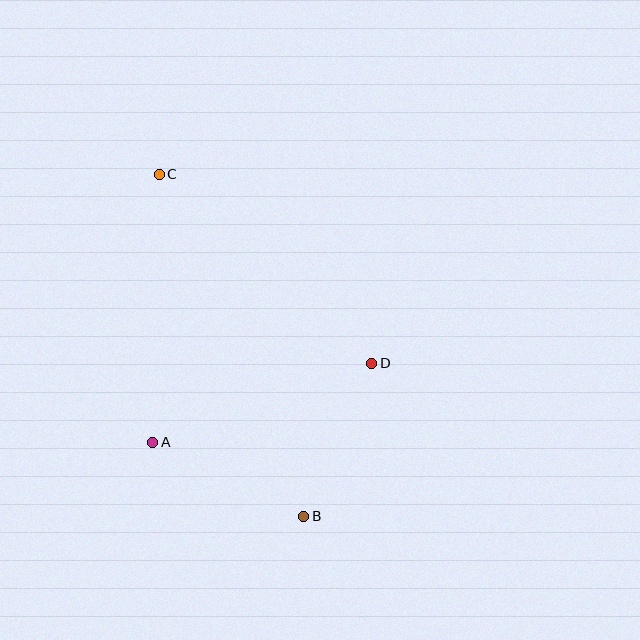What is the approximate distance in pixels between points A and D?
The distance between A and D is approximately 233 pixels.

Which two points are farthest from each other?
Points B and C are farthest from each other.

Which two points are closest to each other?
Points B and D are closest to each other.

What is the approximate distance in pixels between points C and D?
The distance between C and D is approximately 284 pixels.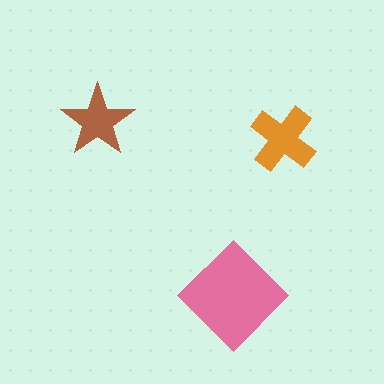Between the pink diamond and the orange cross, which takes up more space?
The pink diamond.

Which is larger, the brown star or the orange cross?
The orange cross.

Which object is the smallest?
The brown star.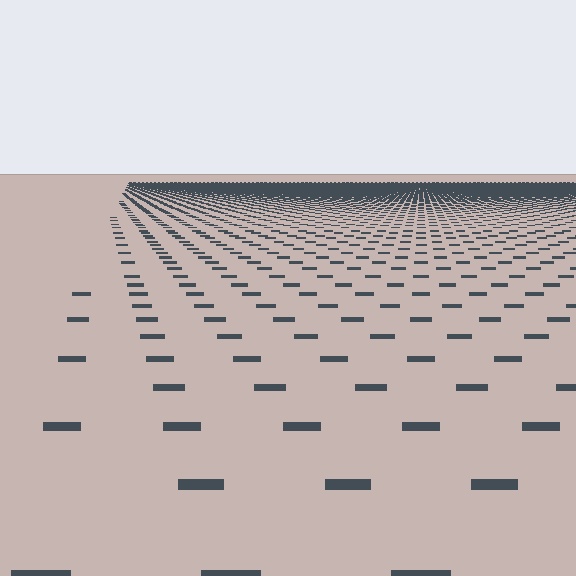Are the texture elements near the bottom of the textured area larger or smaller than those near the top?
Larger. Near the bottom, elements are closer to the viewer and appear at a bigger on-screen size.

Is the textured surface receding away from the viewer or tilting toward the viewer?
The surface is receding away from the viewer. Texture elements get smaller and denser toward the top.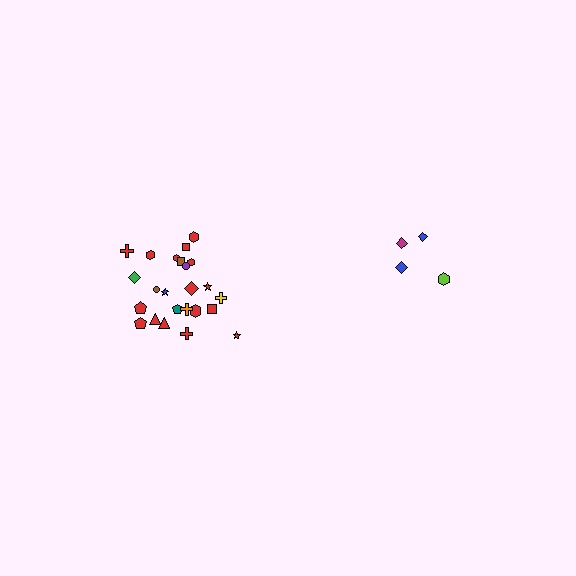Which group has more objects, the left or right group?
The left group.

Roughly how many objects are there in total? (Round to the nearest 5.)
Roughly 30 objects in total.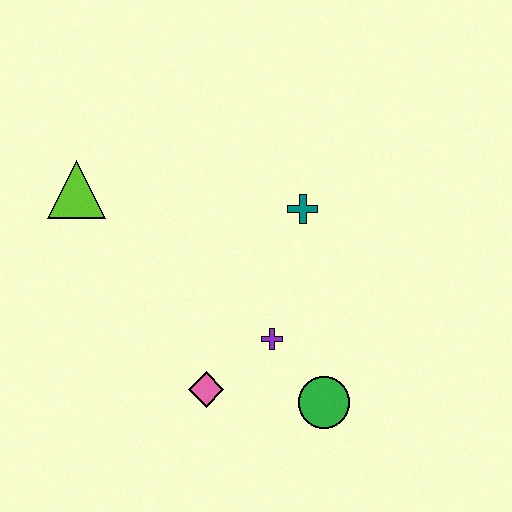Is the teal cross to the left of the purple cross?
No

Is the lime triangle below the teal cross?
No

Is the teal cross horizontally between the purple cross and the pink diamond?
No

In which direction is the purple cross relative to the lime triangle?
The purple cross is to the right of the lime triangle.